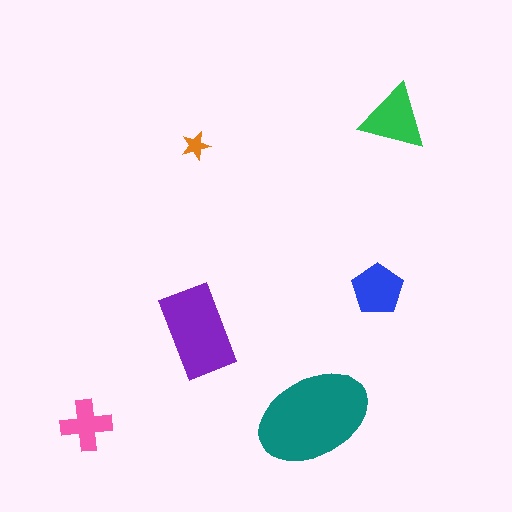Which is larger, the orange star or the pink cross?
The pink cross.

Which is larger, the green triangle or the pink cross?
The green triangle.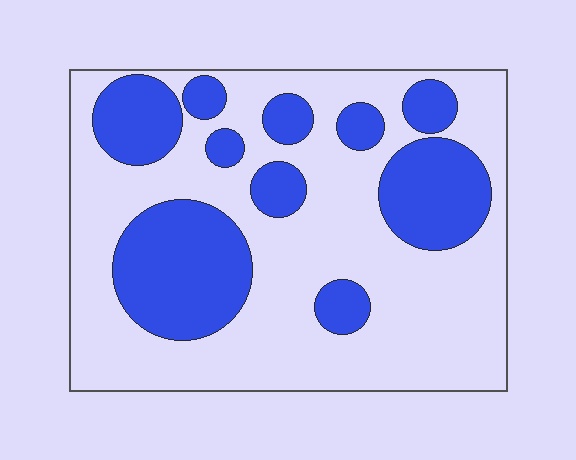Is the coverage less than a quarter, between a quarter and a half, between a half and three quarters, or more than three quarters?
Between a quarter and a half.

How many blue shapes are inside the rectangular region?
10.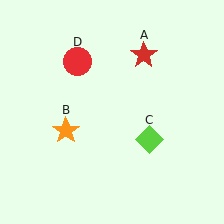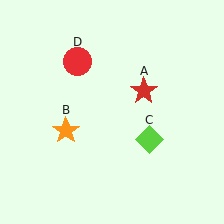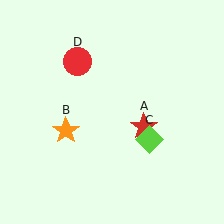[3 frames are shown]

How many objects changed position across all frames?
1 object changed position: red star (object A).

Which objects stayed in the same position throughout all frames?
Orange star (object B) and lime diamond (object C) and red circle (object D) remained stationary.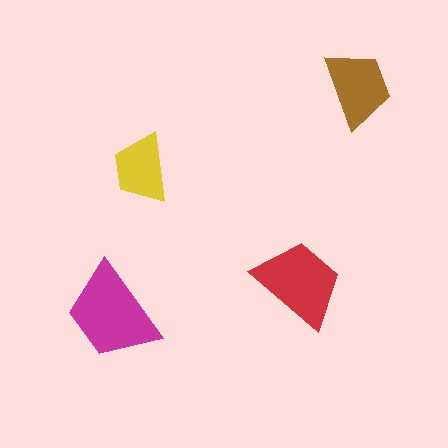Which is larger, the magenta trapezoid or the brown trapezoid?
The magenta one.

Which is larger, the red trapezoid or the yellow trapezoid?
The red one.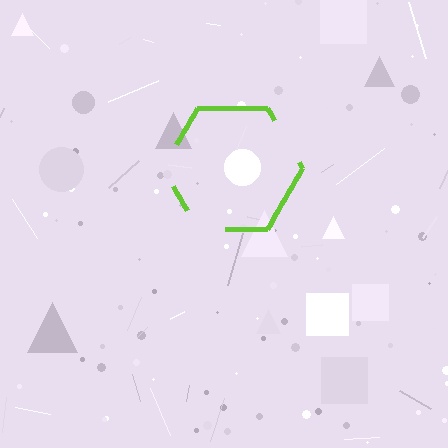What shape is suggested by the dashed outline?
The dashed outline suggests a hexagon.